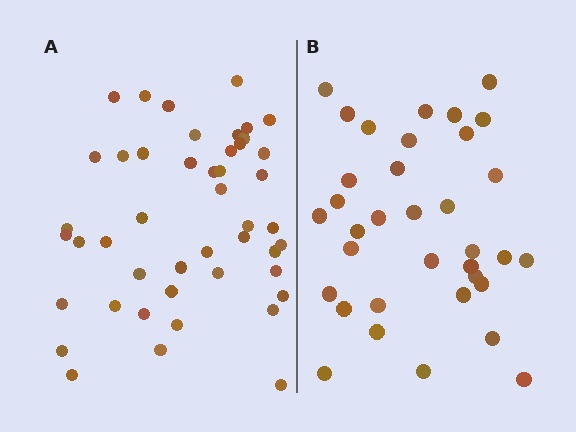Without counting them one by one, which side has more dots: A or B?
Region A (the left region) has more dots.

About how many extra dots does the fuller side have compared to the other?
Region A has roughly 12 or so more dots than region B.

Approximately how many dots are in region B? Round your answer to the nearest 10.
About 40 dots. (The exact count is 35, which rounds to 40.)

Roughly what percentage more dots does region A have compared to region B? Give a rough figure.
About 30% more.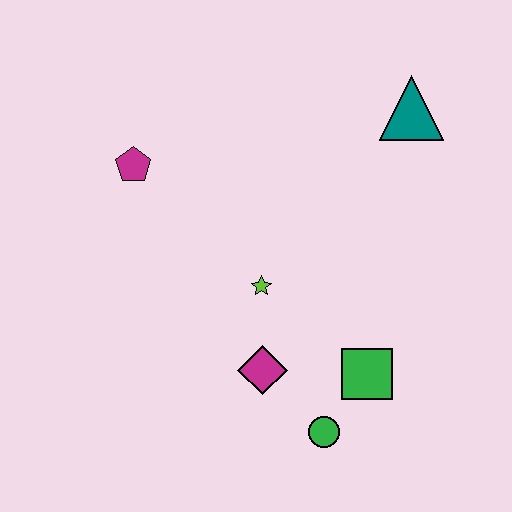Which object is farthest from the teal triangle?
The green circle is farthest from the teal triangle.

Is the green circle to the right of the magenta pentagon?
Yes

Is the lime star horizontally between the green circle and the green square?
No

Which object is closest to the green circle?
The green square is closest to the green circle.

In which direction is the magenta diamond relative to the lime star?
The magenta diamond is below the lime star.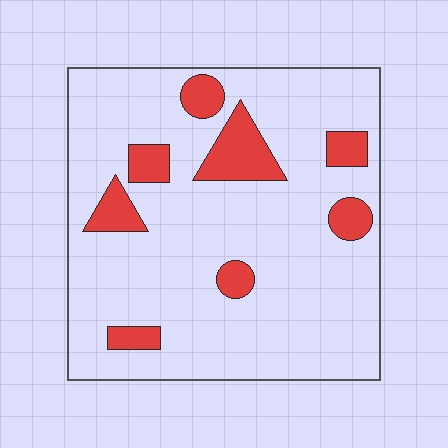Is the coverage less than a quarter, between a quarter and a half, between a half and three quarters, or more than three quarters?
Less than a quarter.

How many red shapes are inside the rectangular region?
8.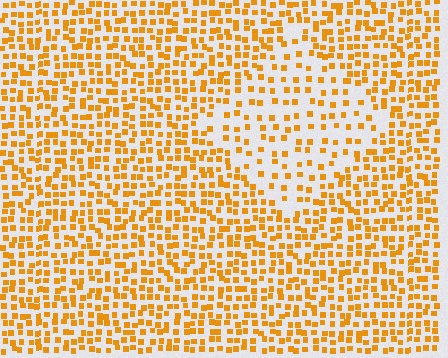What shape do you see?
I see a diamond.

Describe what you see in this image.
The image contains small orange elements arranged at two different densities. A diamond-shaped region is visible where the elements are less densely packed than the surrounding area.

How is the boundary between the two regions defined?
The boundary is defined by a change in element density (approximately 2.0x ratio). All elements are the same color, size, and shape.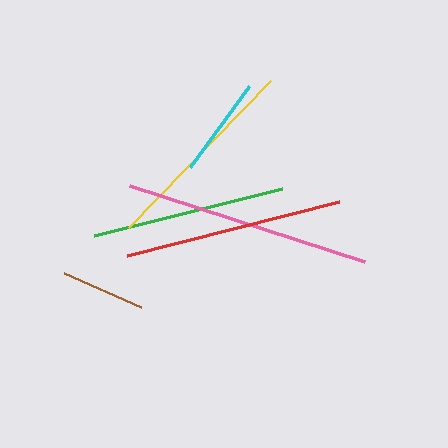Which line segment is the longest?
The pink line is the longest at approximately 247 pixels.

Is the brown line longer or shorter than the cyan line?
The cyan line is longer than the brown line.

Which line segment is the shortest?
The brown line is the shortest at approximately 84 pixels.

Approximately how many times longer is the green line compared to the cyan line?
The green line is approximately 1.9 times the length of the cyan line.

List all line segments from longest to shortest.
From longest to shortest: pink, red, yellow, green, cyan, brown.